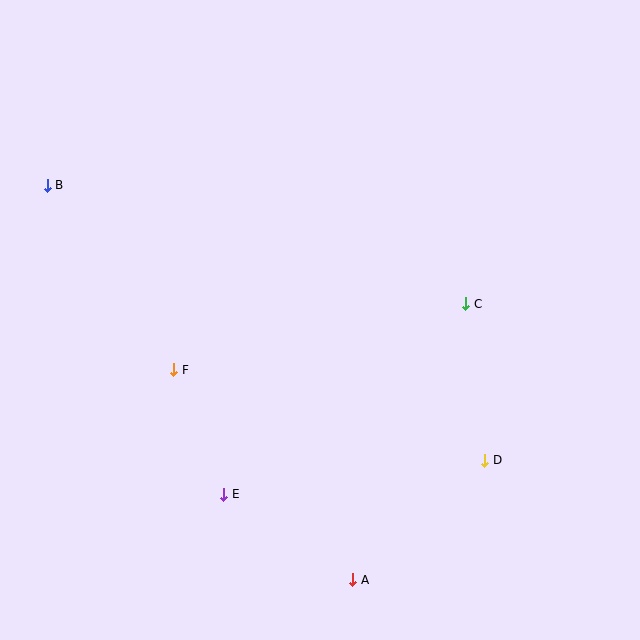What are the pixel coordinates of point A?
Point A is at (353, 580).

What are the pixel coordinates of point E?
Point E is at (224, 494).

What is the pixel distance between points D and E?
The distance between D and E is 263 pixels.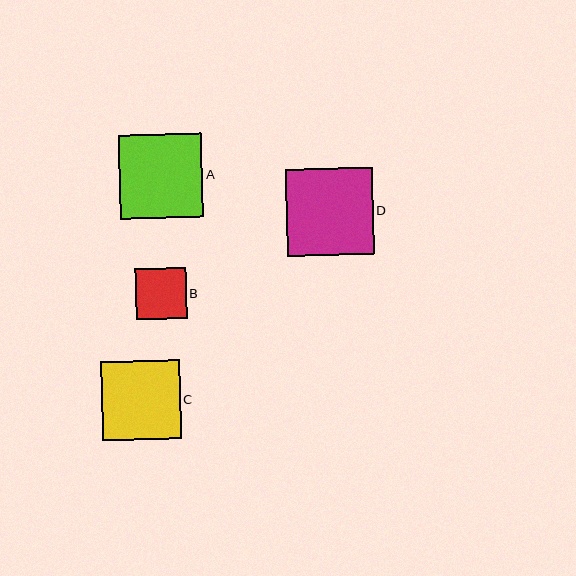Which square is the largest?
Square D is the largest with a size of approximately 87 pixels.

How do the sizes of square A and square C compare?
Square A and square C are approximately the same size.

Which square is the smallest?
Square B is the smallest with a size of approximately 51 pixels.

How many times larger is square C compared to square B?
Square C is approximately 1.5 times the size of square B.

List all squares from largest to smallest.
From largest to smallest: D, A, C, B.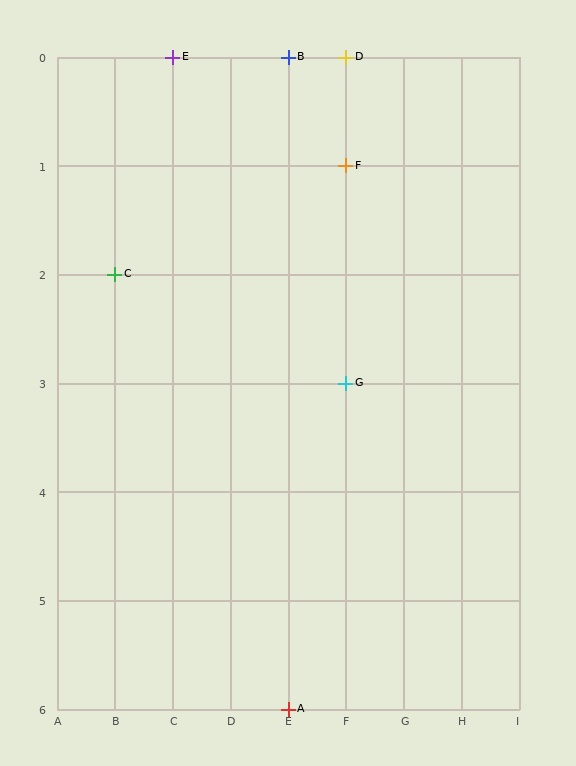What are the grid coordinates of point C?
Point C is at grid coordinates (B, 2).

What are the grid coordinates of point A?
Point A is at grid coordinates (E, 6).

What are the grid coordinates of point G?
Point G is at grid coordinates (F, 3).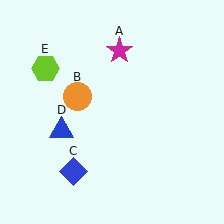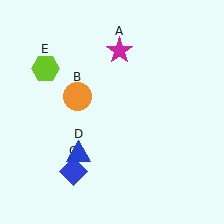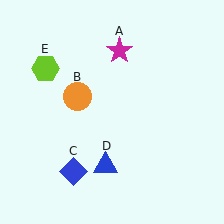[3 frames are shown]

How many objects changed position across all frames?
1 object changed position: blue triangle (object D).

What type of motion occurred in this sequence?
The blue triangle (object D) rotated counterclockwise around the center of the scene.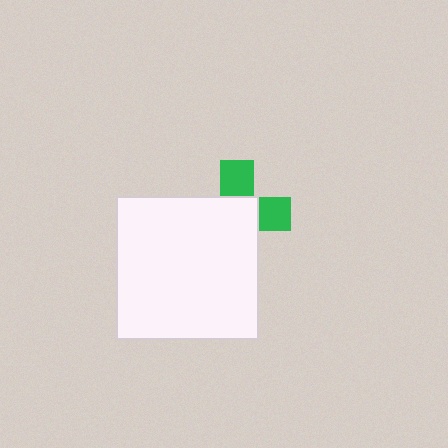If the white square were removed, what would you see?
You would see the complete green cross.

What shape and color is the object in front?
The object in front is a white square.